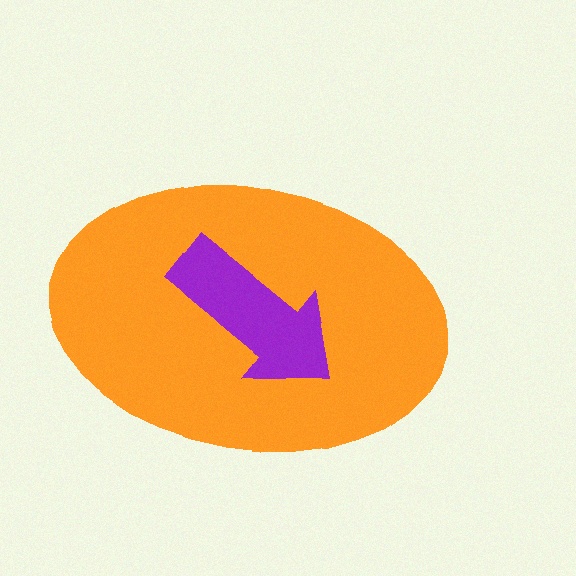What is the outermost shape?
The orange ellipse.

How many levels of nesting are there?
2.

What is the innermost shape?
The purple arrow.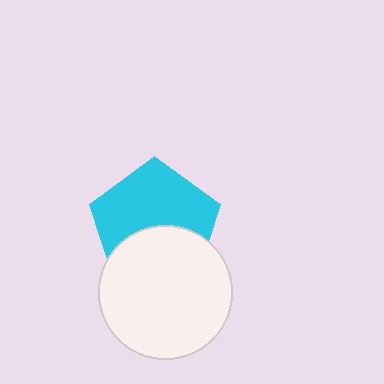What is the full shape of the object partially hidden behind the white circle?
The partially hidden object is a cyan pentagon.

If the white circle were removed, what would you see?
You would see the complete cyan pentagon.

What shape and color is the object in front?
The object in front is a white circle.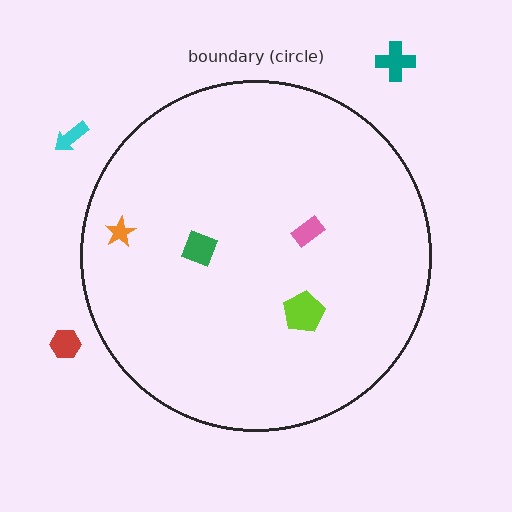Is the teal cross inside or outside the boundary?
Outside.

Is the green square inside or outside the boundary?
Inside.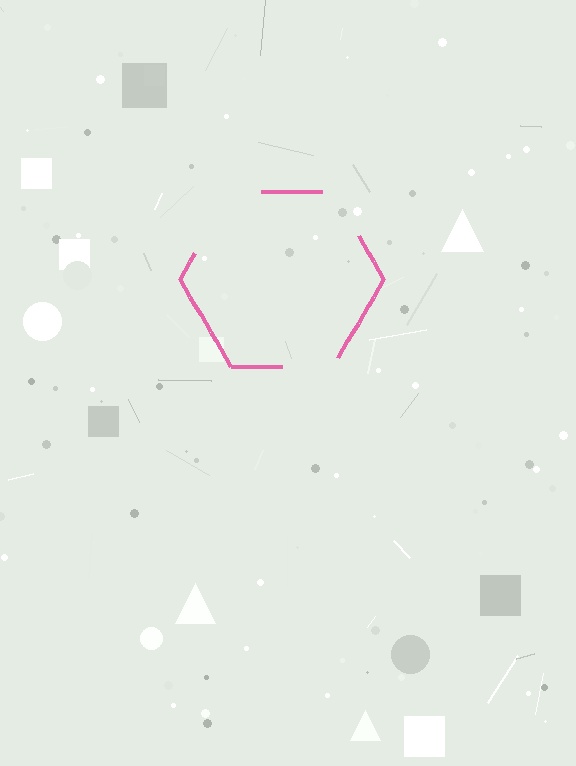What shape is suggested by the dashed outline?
The dashed outline suggests a hexagon.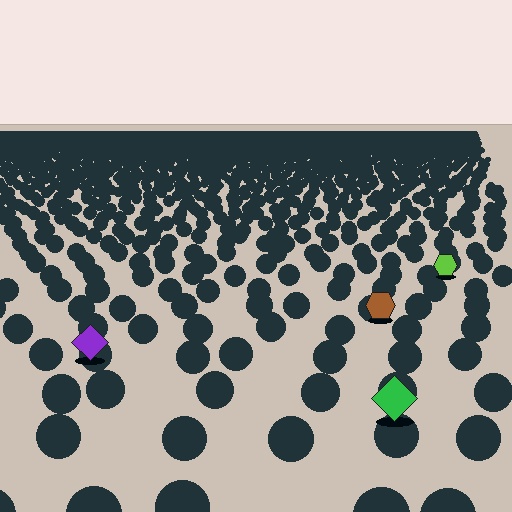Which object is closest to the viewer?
The green diamond is closest. The texture marks near it are larger and more spread out.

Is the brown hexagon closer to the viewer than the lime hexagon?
Yes. The brown hexagon is closer — you can tell from the texture gradient: the ground texture is coarser near it.